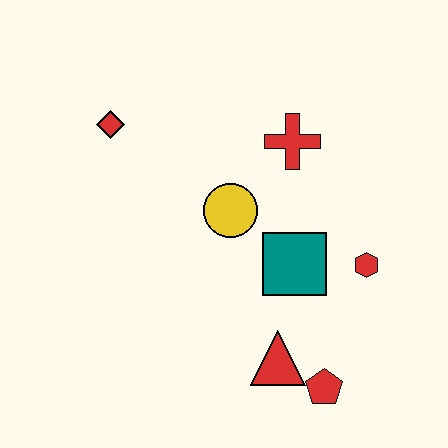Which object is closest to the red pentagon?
The red triangle is closest to the red pentagon.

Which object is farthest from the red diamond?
The red pentagon is farthest from the red diamond.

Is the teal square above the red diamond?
No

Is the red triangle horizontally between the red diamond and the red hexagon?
Yes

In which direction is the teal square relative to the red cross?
The teal square is below the red cross.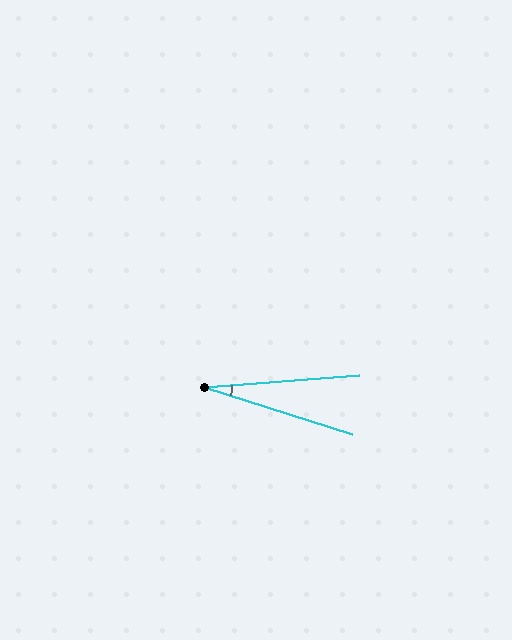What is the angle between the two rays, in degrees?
Approximately 22 degrees.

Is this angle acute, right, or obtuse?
It is acute.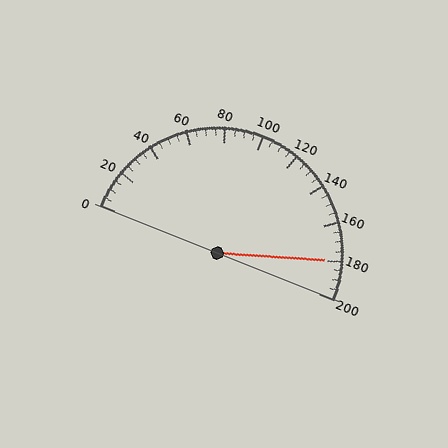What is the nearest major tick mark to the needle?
The nearest major tick mark is 180.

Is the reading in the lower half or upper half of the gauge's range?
The reading is in the upper half of the range (0 to 200).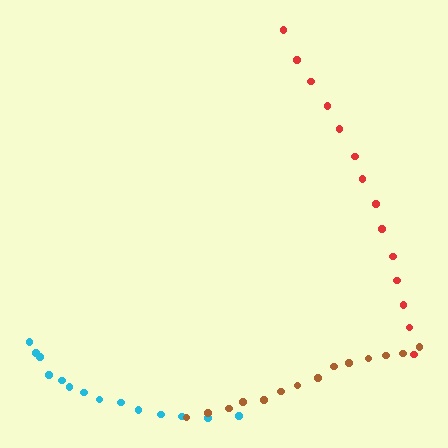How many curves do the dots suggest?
There are 3 distinct paths.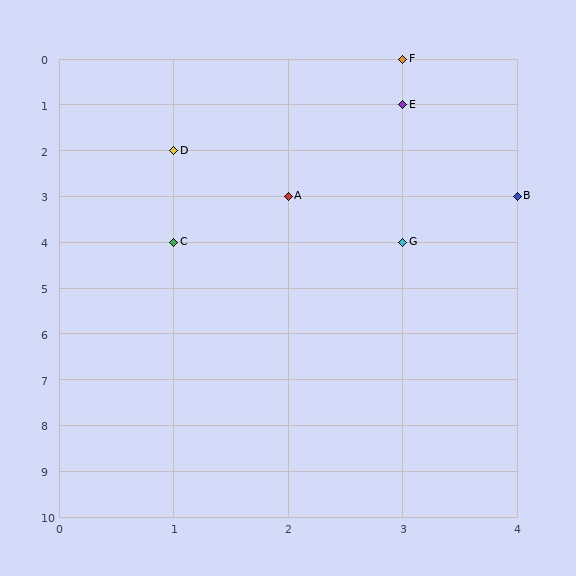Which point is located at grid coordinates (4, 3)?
Point B is at (4, 3).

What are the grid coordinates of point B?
Point B is at grid coordinates (4, 3).